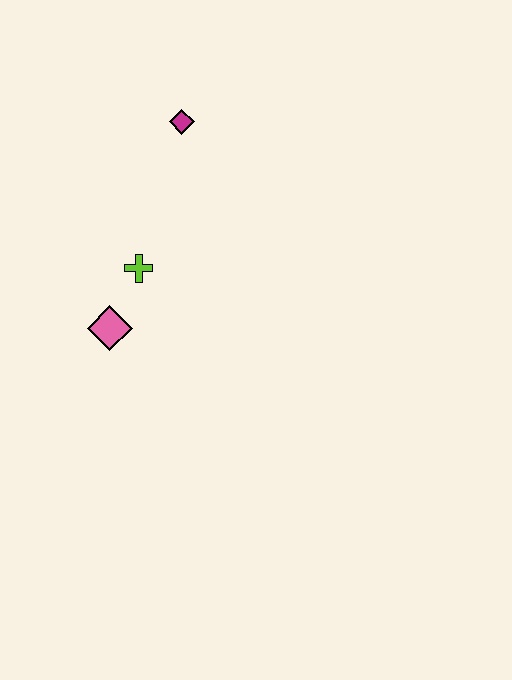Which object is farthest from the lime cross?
The magenta diamond is farthest from the lime cross.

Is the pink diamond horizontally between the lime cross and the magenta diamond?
No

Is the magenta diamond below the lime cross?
No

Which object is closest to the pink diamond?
The lime cross is closest to the pink diamond.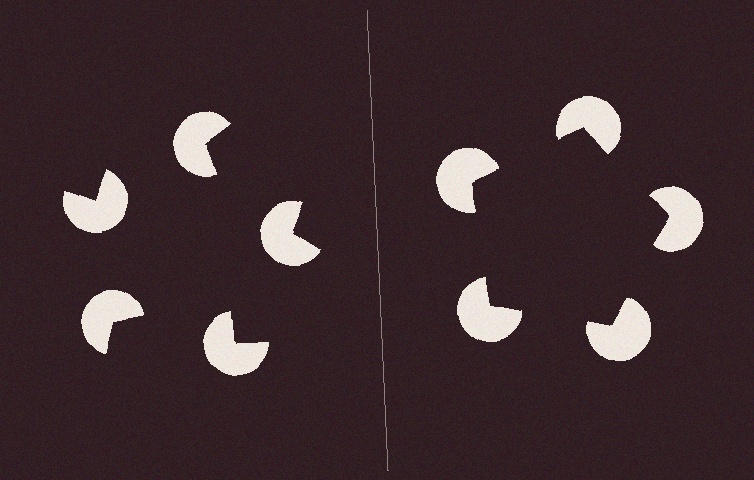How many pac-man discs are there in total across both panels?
10 — 5 on each side.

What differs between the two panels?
The pac-man discs are positioned identically on both sides; only the wedge orientations differ. On the right they align to a pentagon; on the left they are misaligned.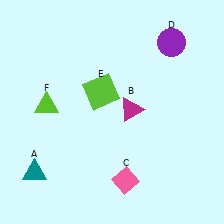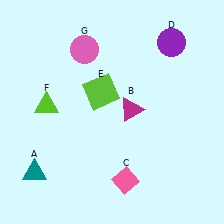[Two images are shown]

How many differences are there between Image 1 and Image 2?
There is 1 difference between the two images.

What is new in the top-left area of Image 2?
A pink circle (G) was added in the top-left area of Image 2.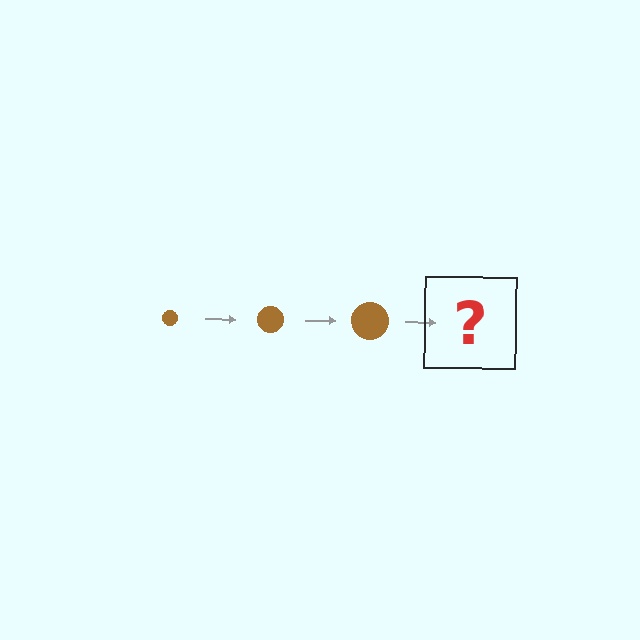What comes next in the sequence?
The next element should be a brown circle, larger than the previous one.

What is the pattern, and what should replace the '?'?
The pattern is that the circle gets progressively larger each step. The '?' should be a brown circle, larger than the previous one.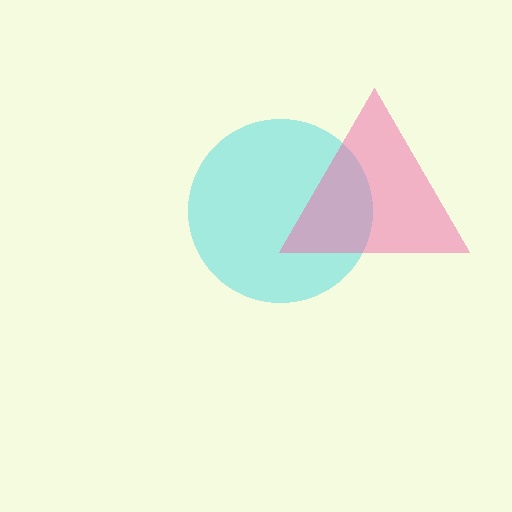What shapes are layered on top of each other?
The layered shapes are: a cyan circle, a pink triangle.